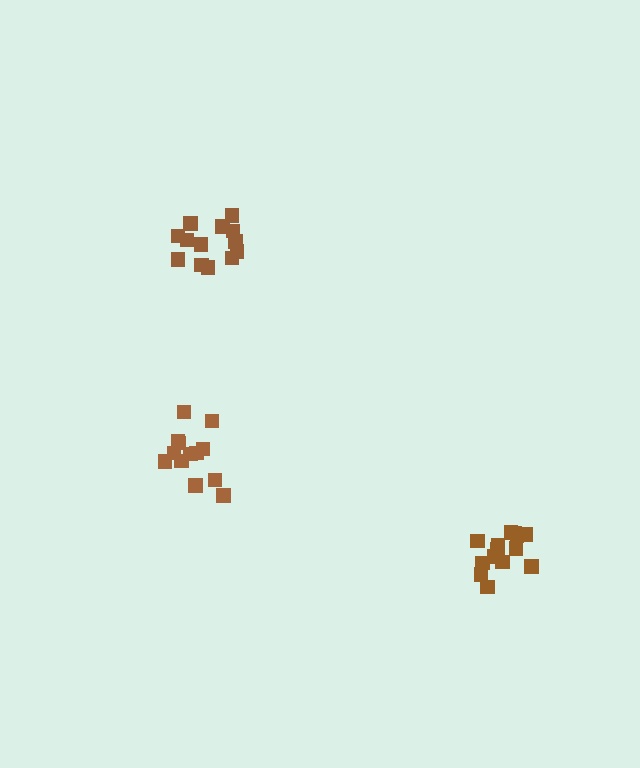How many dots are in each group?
Group 1: 13 dots, Group 2: 13 dots, Group 3: 14 dots (40 total).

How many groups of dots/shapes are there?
There are 3 groups.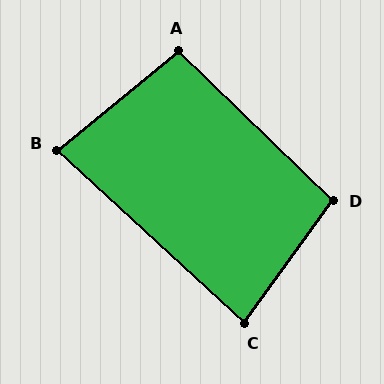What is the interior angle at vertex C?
Approximately 83 degrees (acute).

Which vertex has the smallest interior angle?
B, at approximately 82 degrees.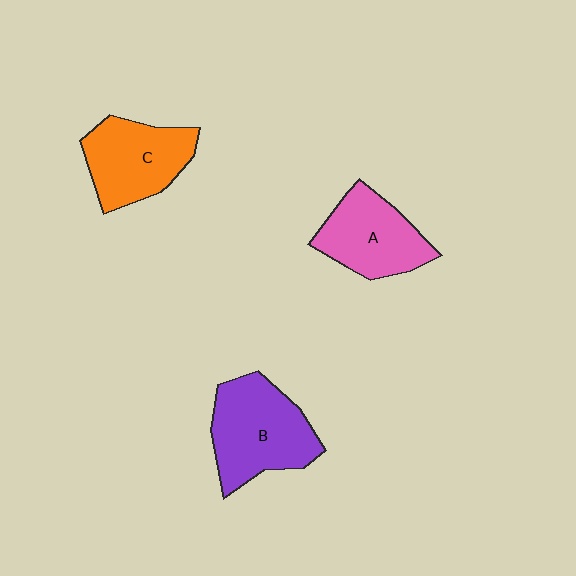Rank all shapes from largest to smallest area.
From largest to smallest: B (purple), C (orange), A (pink).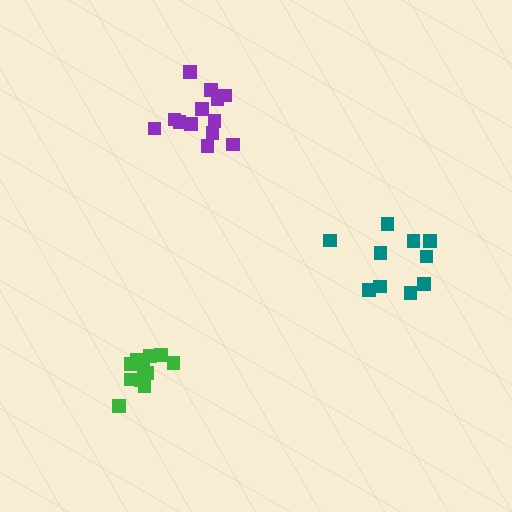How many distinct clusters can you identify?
There are 3 distinct clusters.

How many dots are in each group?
Group 1: 13 dots, Group 2: 10 dots, Group 3: 11 dots (34 total).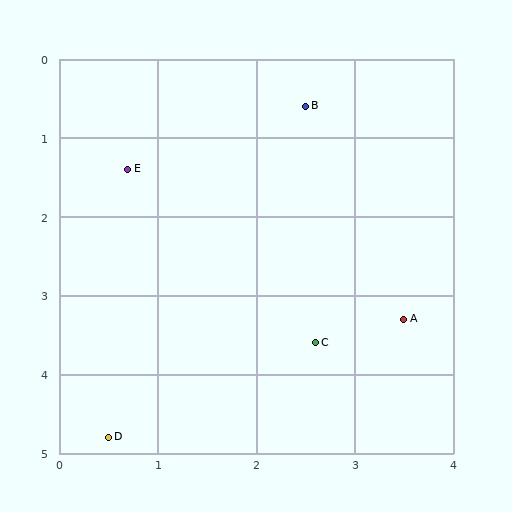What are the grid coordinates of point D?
Point D is at approximately (0.5, 4.8).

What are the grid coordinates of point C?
Point C is at approximately (2.6, 3.6).